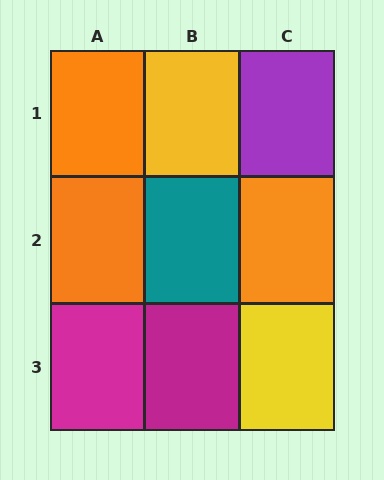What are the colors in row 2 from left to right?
Orange, teal, orange.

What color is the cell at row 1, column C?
Purple.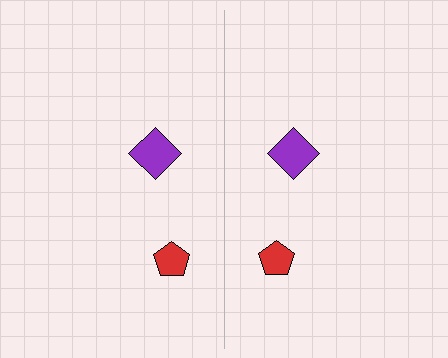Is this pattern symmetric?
Yes, this pattern has bilateral (reflection) symmetry.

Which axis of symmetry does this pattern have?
The pattern has a vertical axis of symmetry running through the center of the image.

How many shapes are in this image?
There are 4 shapes in this image.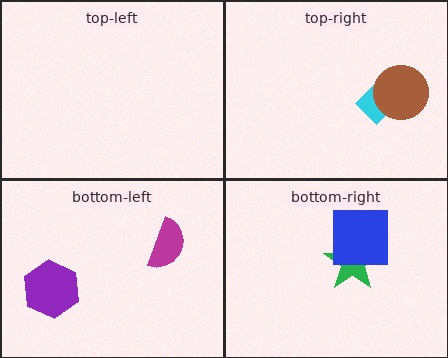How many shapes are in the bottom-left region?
2.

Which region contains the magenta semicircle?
The bottom-left region.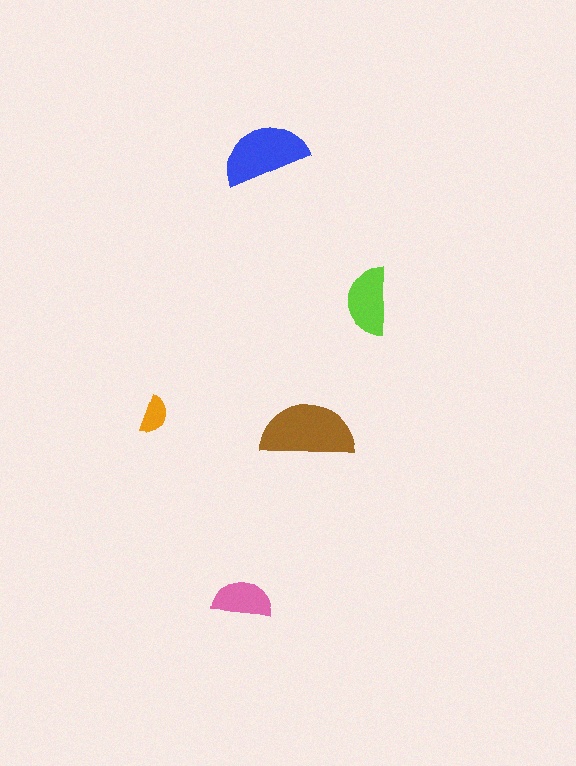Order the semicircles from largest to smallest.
the brown one, the blue one, the lime one, the pink one, the orange one.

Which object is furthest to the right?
The lime semicircle is rightmost.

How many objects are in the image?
There are 5 objects in the image.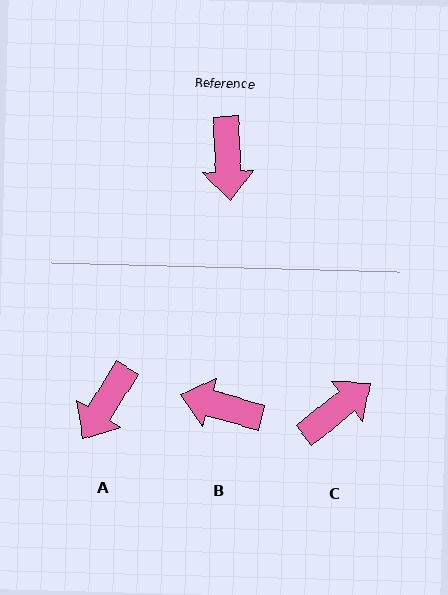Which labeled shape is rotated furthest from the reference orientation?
C, about 126 degrees away.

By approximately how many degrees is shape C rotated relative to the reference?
Approximately 126 degrees counter-clockwise.